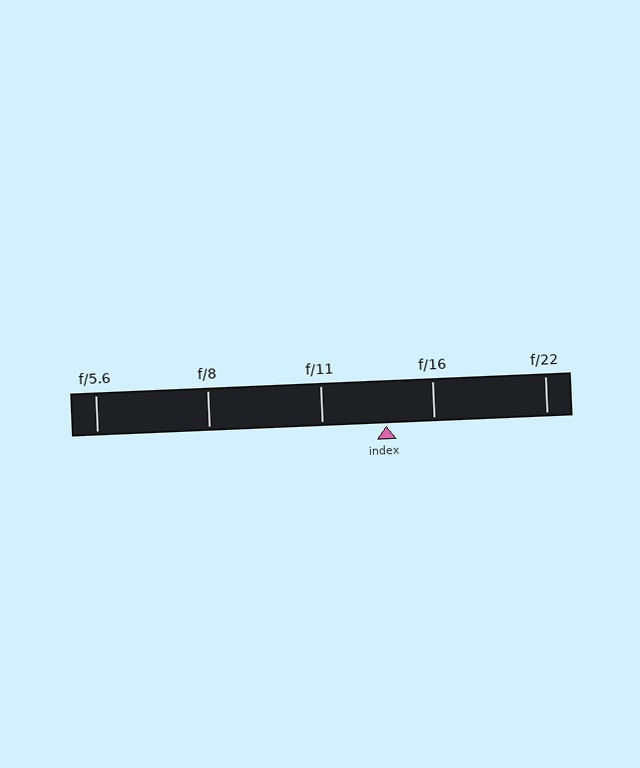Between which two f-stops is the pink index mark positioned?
The index mark is between f/11 and f/16.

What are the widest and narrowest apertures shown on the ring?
The widest aperture shown is f/5.6 and the narrowest is f/22.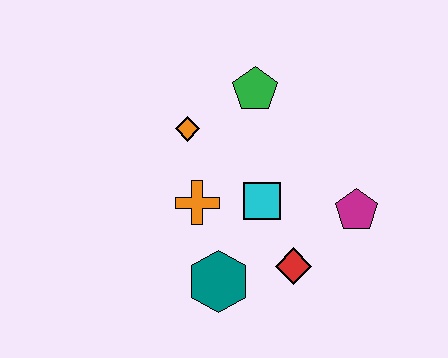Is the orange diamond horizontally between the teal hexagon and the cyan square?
No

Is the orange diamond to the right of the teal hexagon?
No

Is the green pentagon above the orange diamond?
Yes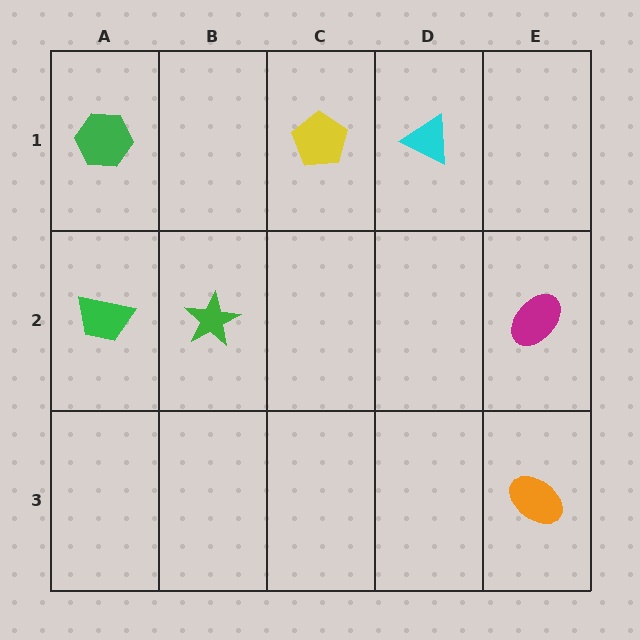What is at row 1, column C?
A yellow pentagon.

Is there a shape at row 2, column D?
No, that cell is empty.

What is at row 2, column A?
A green trapezoid.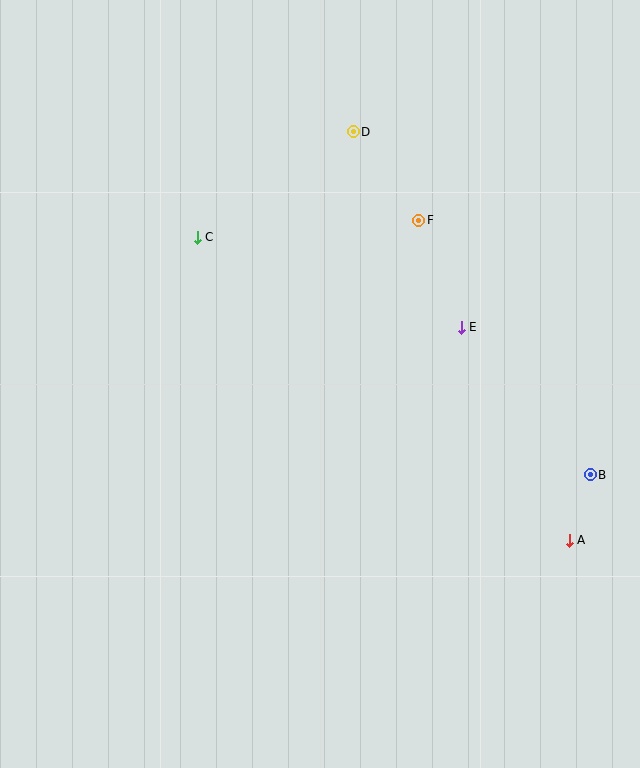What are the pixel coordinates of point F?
Point F is at (419, 220).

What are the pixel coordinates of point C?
Point C is at (197, 237).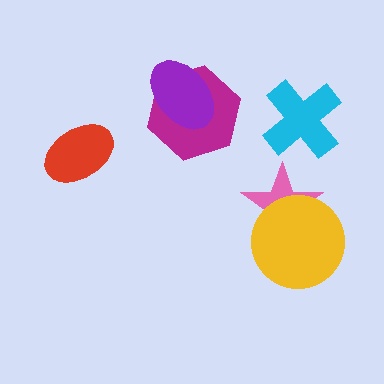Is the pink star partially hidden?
Yes, it is partially covered by another shape.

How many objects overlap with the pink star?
1 object overlaps with the pink star.